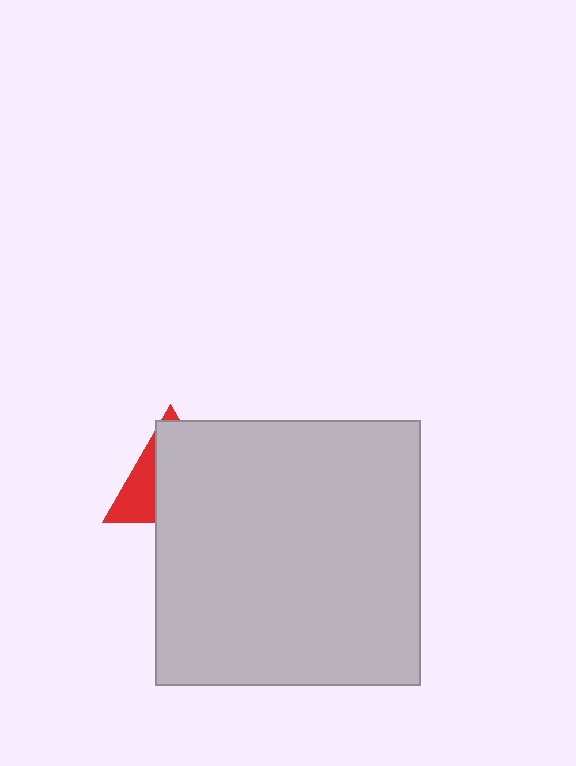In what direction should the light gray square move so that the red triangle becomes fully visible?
The light gray square should move right. That is the shortest direction to clear the overlap and leave the red triangle fully visible.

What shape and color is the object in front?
The object in front is a light gray square.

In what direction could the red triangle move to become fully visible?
The red triangle could move left. That would shift it out from behind the light gray square entirely.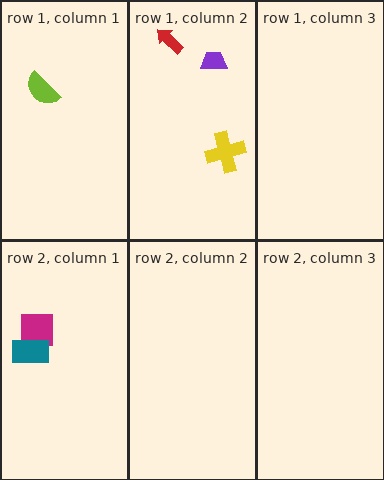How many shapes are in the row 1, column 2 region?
3.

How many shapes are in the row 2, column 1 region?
2.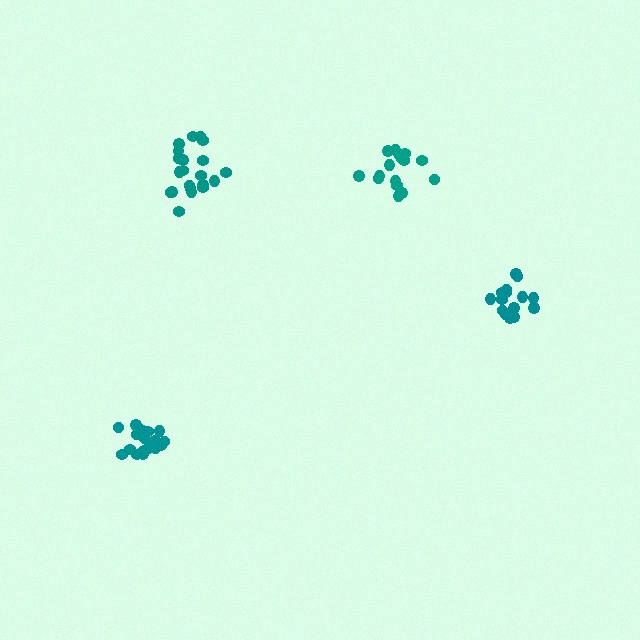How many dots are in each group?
Group 1: 16 dots, Group 2: 21 dots, Group 3: 16 dots, Group 4: 18 dots (71 total).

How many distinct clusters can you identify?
There are 4 distinct clusters.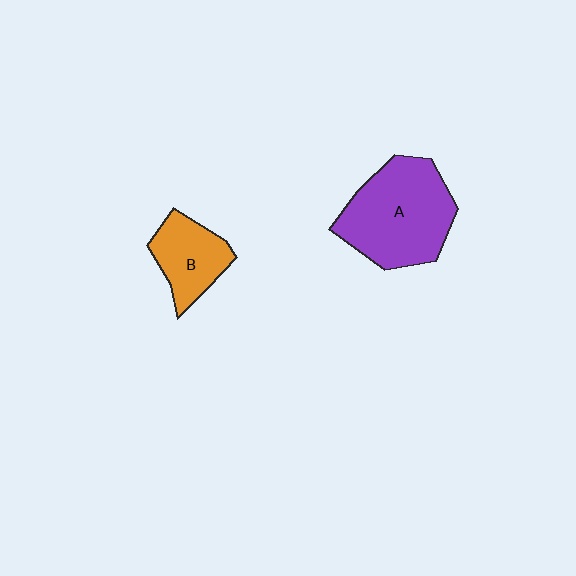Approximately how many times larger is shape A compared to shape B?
Approximately 1.9 times.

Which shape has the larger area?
Shape A (purple).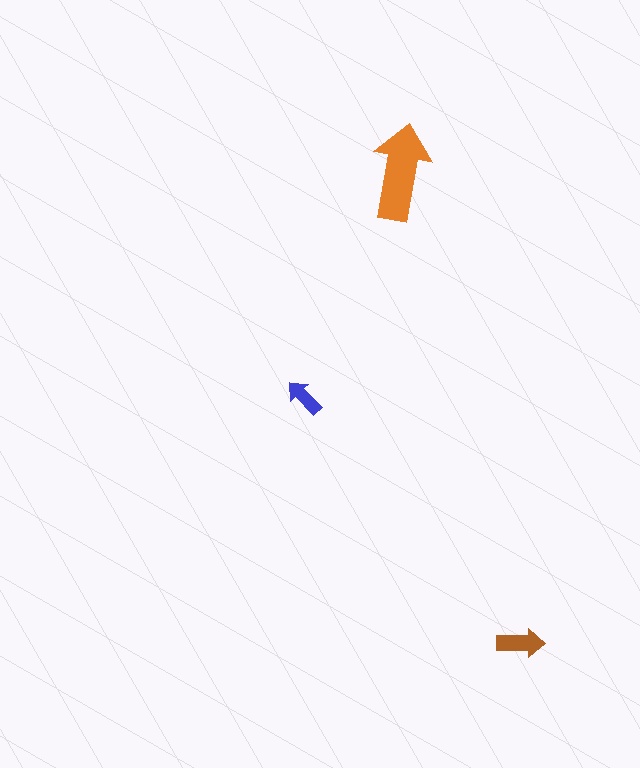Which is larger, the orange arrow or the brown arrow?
The orange one.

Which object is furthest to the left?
The blue arrow is leftmost.